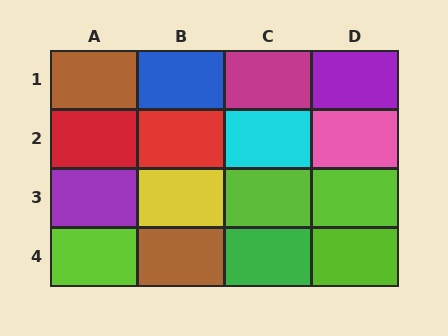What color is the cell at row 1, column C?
Magenta.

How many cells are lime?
4 cells are lime.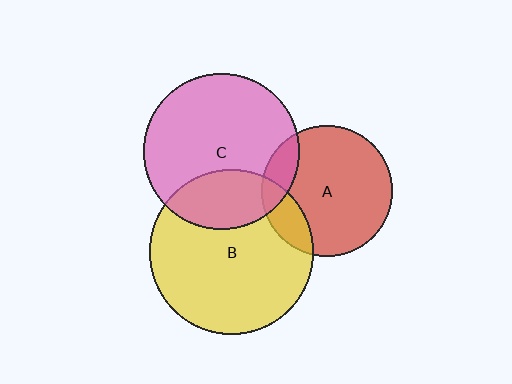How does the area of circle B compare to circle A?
Approximately 1.6 times.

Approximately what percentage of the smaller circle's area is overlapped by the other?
Approximately 25%.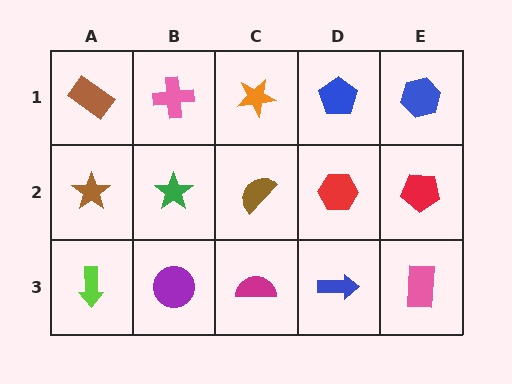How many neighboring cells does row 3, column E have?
2.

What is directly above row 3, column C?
A brown semicircle.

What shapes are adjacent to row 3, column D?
A red hexagon (row 2, column D), a magenta semicircle (row 3, column C), a pink rectangle (row 3, column E).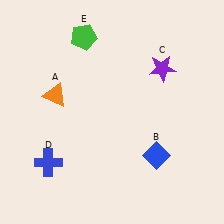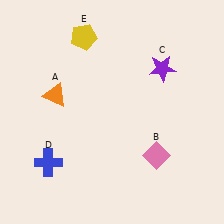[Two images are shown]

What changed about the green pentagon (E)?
In Image 1, E is green. In Image 2, it changed to yellow.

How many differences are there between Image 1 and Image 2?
There are 2 differences between the two images.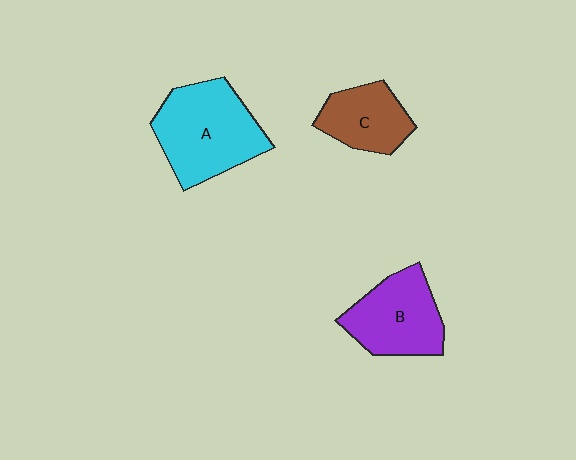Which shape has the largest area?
Shape A (cyan).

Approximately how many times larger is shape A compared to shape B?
Approximately 1.3 times.